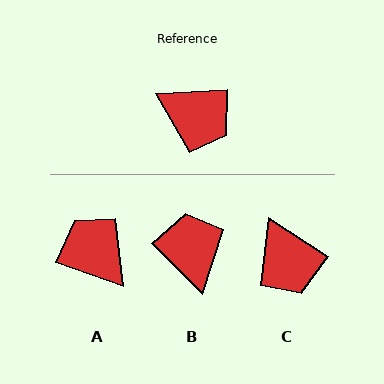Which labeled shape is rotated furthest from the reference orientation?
A, about 157 degrees away.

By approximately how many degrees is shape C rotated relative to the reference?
Approximately 36 degrees clockwise.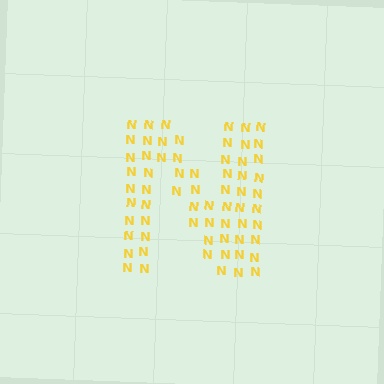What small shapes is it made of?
It is made of small letter N's.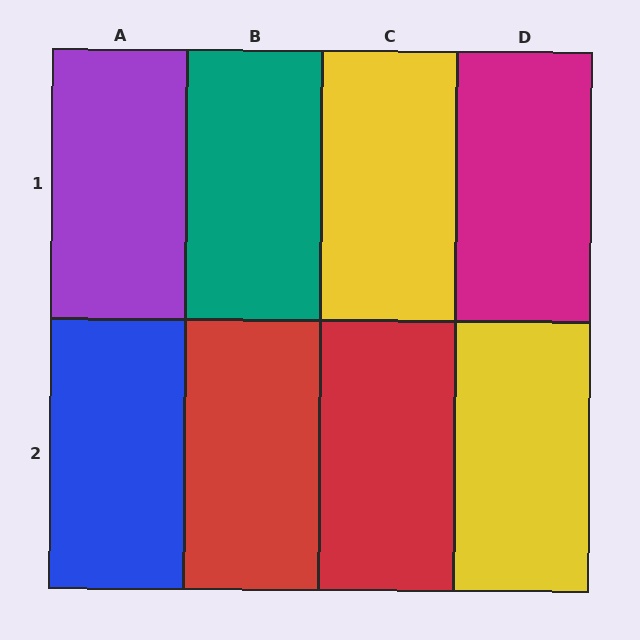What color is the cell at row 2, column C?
Red.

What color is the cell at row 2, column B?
Red.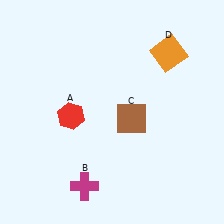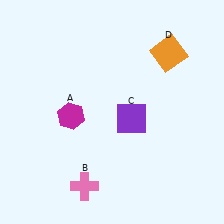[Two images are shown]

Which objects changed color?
A changed from red to magenta. B changed from magenta to pink. C changed from brown to purple.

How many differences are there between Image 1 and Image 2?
There are 3 differences between the two images.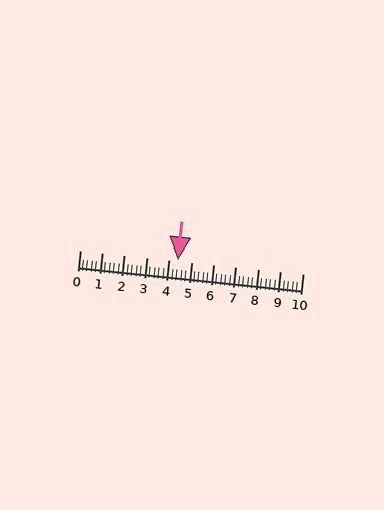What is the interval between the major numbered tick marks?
The major tick marks are spaced 1 units apart.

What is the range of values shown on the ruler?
The ruler shows values from 0 to 10.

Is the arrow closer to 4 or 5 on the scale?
The arrow is closer to 4.